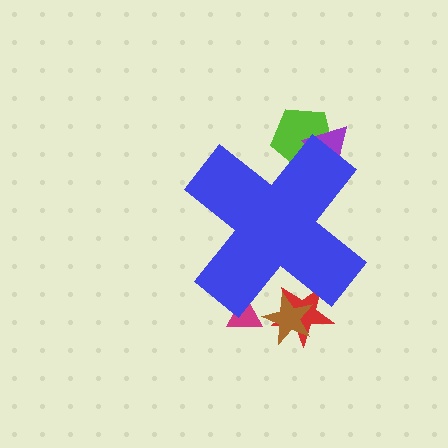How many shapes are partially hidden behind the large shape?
5 shapes are partially hidden.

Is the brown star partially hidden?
Yes, the brown star is partially hidden behind the blue cross.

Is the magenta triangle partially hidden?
Yes, the magenta triangle is partially hidden behind the blue cross.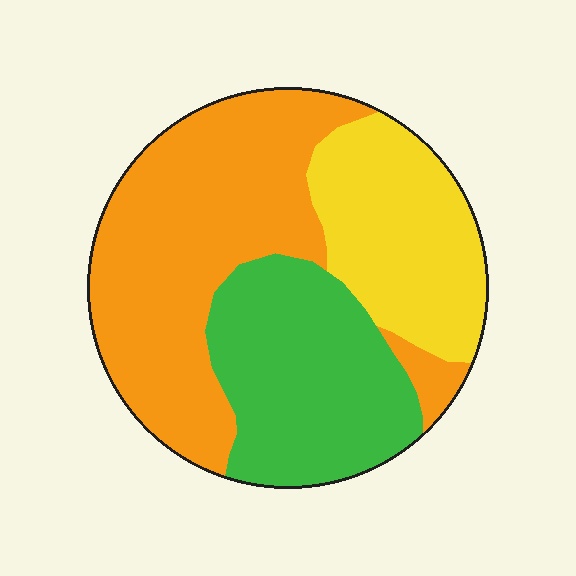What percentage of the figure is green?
Green covers around 30% of the figure.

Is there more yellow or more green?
Green.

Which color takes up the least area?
Yellow, at roughly 25%.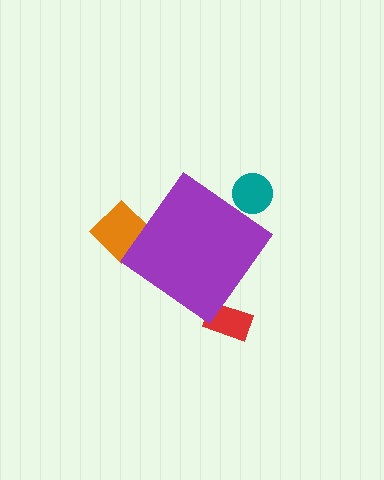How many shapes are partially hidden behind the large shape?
3 shapes are partially hidden.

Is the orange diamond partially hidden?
Yes, the orange diamond is partially hidden behind the purple diamond.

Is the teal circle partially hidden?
Yes, the teal circle is partially hidden behind the purple diamond.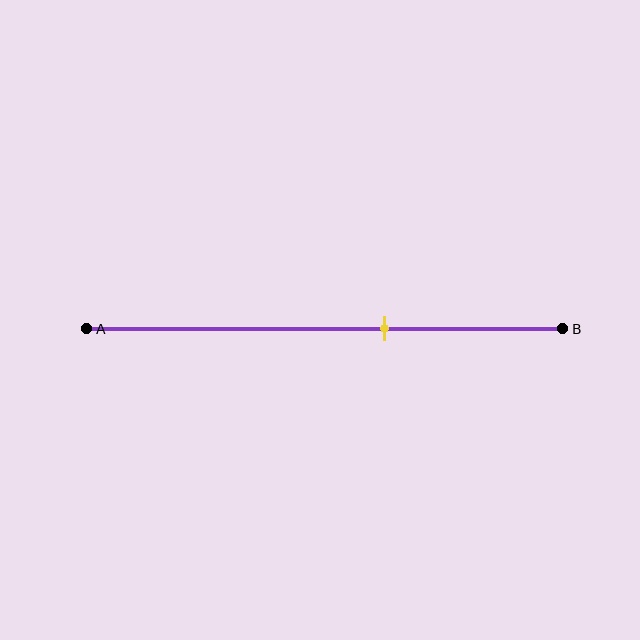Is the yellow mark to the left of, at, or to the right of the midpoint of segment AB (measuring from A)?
The yellow mark is to the right of the midpoint of segment AB.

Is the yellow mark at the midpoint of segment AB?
No, the mark is at about 60% from A, not at the 50% midpoint.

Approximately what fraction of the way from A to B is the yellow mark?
The yellow mark is approximately 60% of the way from A to B.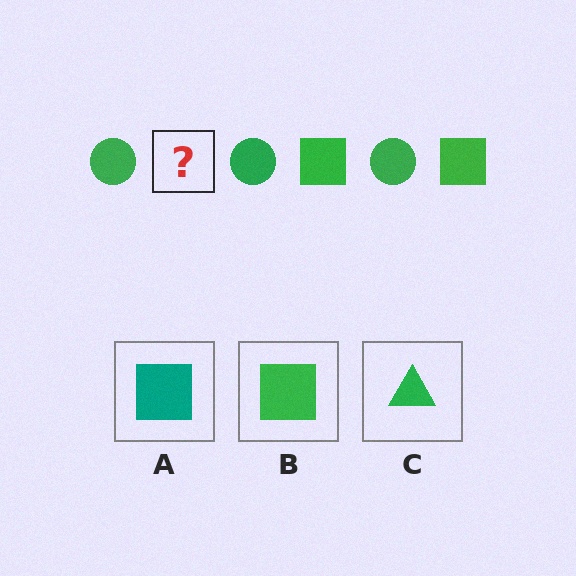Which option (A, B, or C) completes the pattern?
B.